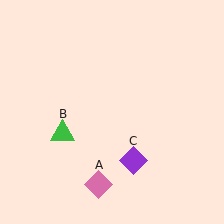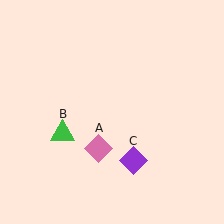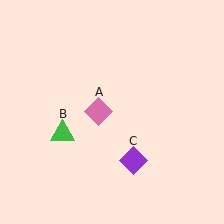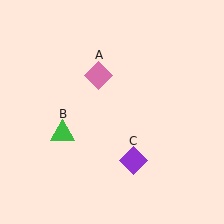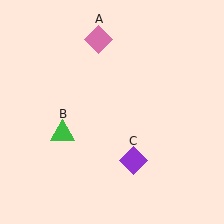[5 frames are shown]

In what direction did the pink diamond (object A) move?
The pink diamond (object A) moved up.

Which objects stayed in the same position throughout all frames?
Green triangle (object B) and purple diamond (object C) remained stationary.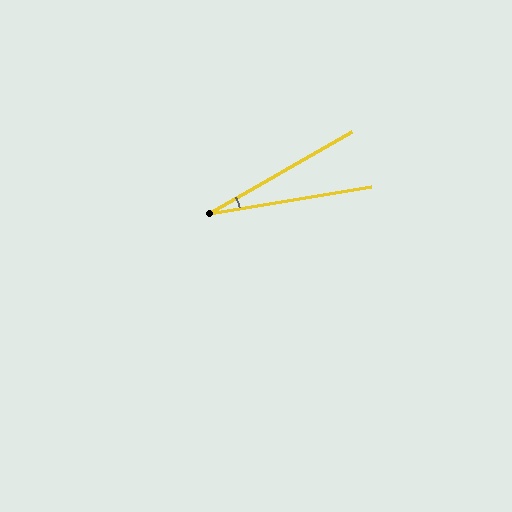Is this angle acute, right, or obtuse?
It is acute.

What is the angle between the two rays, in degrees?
Approximately 21 degrees.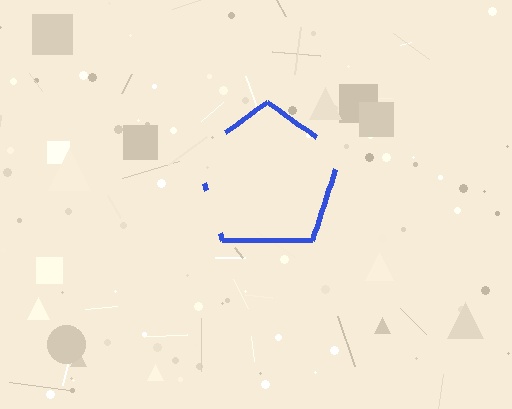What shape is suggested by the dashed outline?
The dashed outline suggests a pentagon.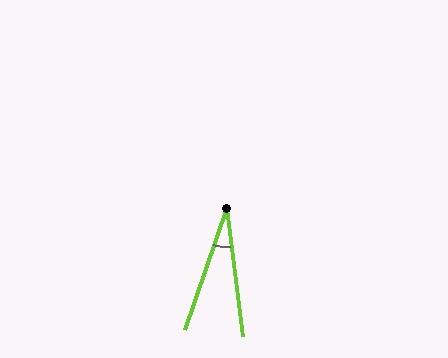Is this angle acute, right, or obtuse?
It is acute.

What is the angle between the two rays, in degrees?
Approximately 26 degrees.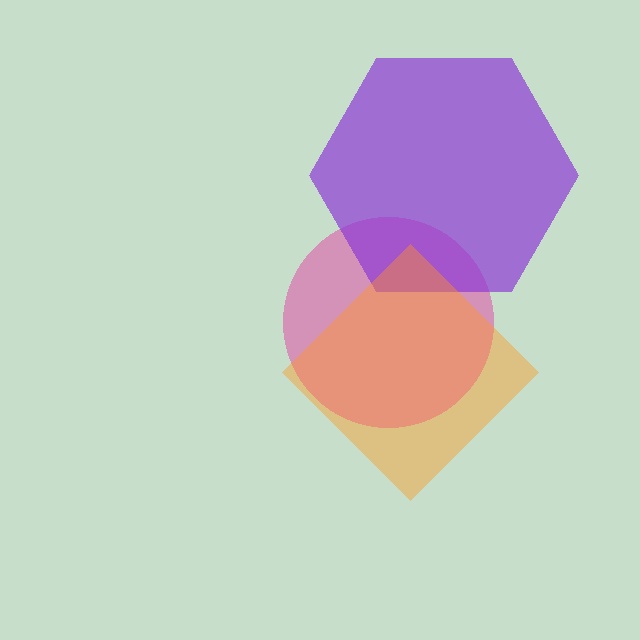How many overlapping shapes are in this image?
There are 3 overlapping shapes in the image.